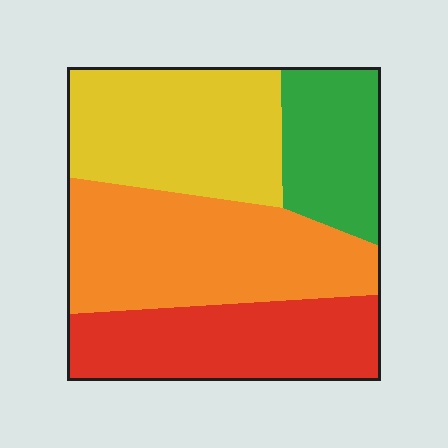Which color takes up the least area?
Green, at roughly 15%.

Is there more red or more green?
Red.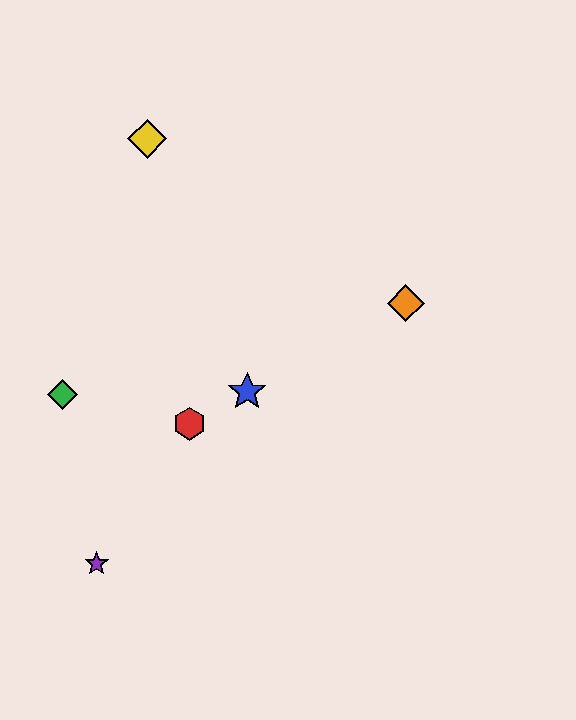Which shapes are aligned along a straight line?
The red hexagon, the blue star, the orange diamond are aligned along a straight line.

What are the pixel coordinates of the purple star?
The purple star is at (97, 564).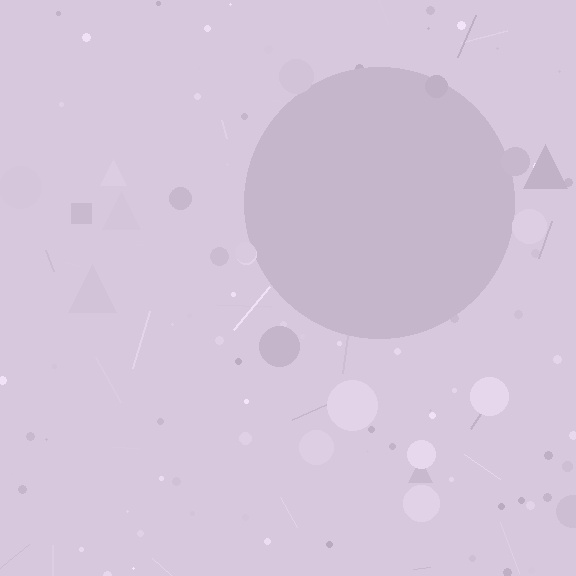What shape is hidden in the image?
A circle is hidden in the image.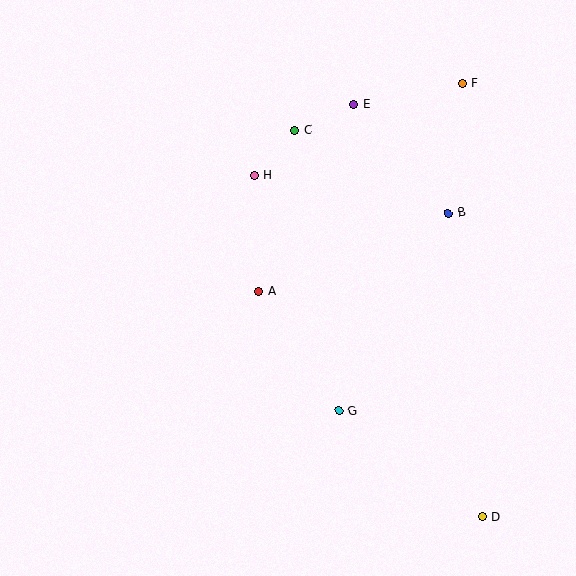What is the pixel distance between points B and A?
The distance between B and A is 205 pixels.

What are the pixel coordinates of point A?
Point A is at (259, 291).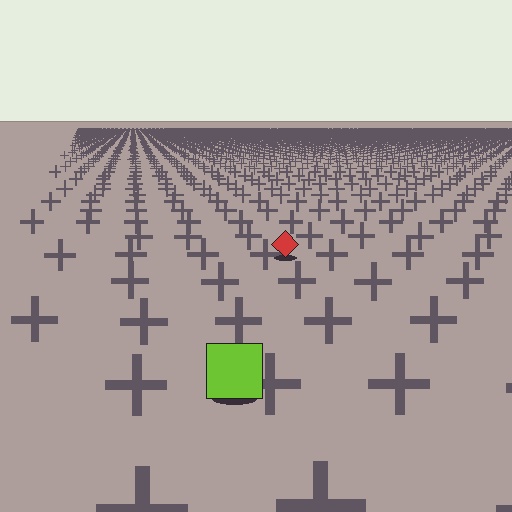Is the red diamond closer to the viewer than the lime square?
No. The lime square is closer — you can tell from the texture gradient: the ground texture is coarser near it.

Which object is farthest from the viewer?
The red diamond is farthest from the viewer. It appears smaller and the ground texture around it is denser.